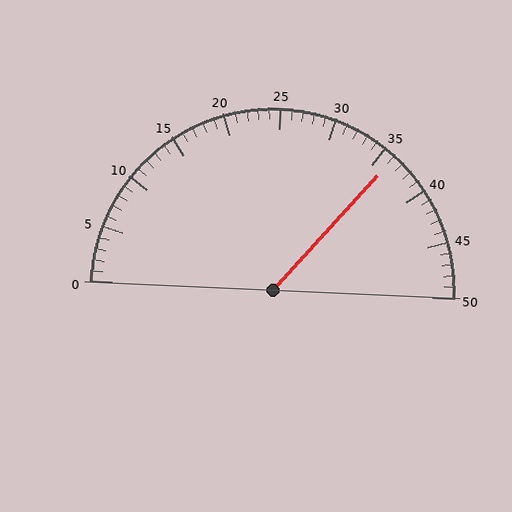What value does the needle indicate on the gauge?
The needle indicates approximately 36.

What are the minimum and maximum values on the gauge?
The gauge ranges from 0 to 50.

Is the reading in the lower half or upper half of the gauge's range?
The reading is in the upper half of the range (0 to 50).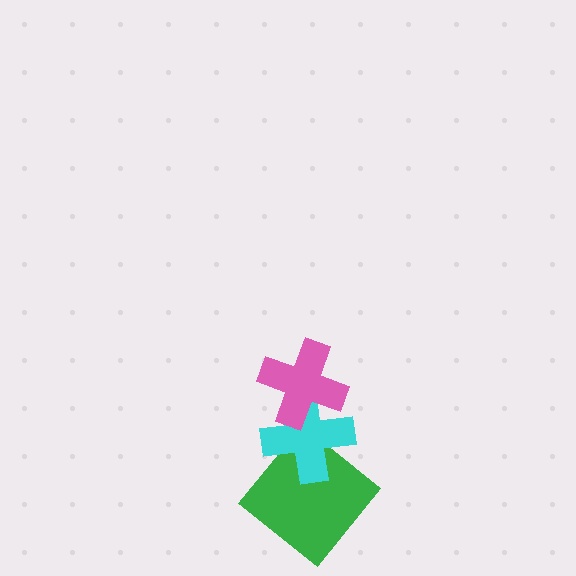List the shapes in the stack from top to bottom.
From top to bottom: the pink cross, the cyan cross, the green diamond.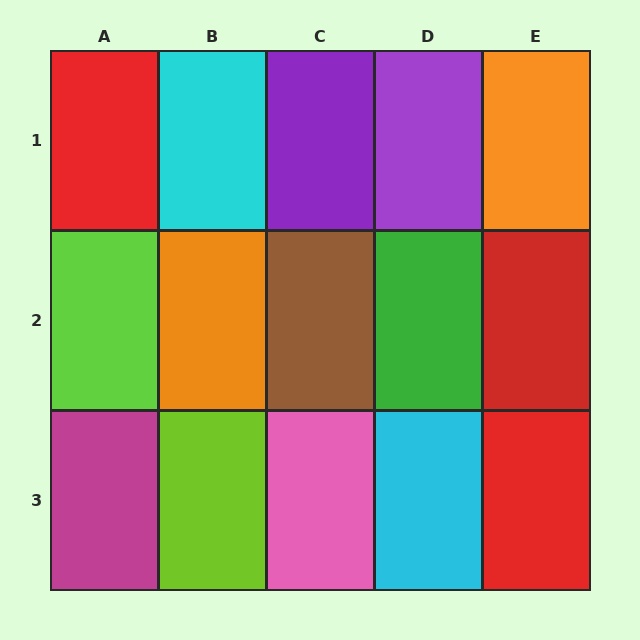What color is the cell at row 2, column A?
Lime.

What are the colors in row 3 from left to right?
Magenta, lime, pink, cyan, red.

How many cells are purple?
2 cells are purple.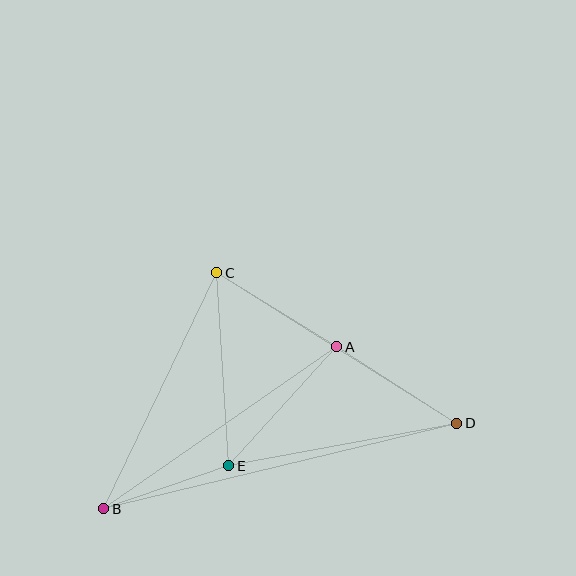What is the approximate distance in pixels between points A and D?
The distance between A and D is approximately 142 pixels.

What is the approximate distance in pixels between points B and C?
The distance between B and C is approximately 262 pixels.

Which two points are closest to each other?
Points B and E are closest to each other.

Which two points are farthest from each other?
Points B and D are farthest from each other.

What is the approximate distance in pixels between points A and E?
The distance between A and E is approximately 161 pixels.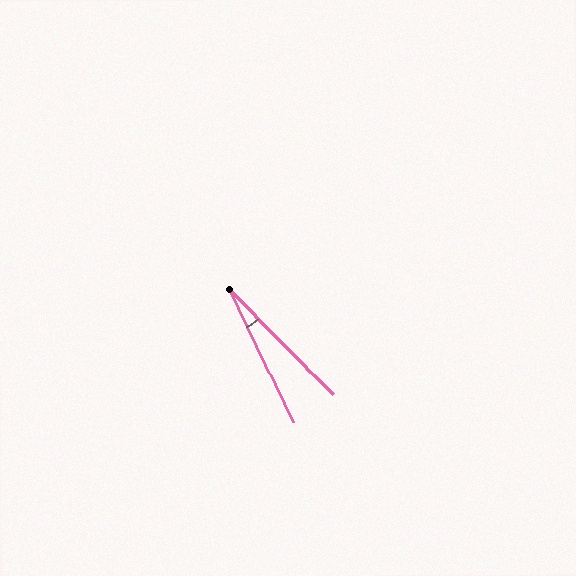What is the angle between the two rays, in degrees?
Approximately 19 degrees.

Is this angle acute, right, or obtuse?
It is acute.